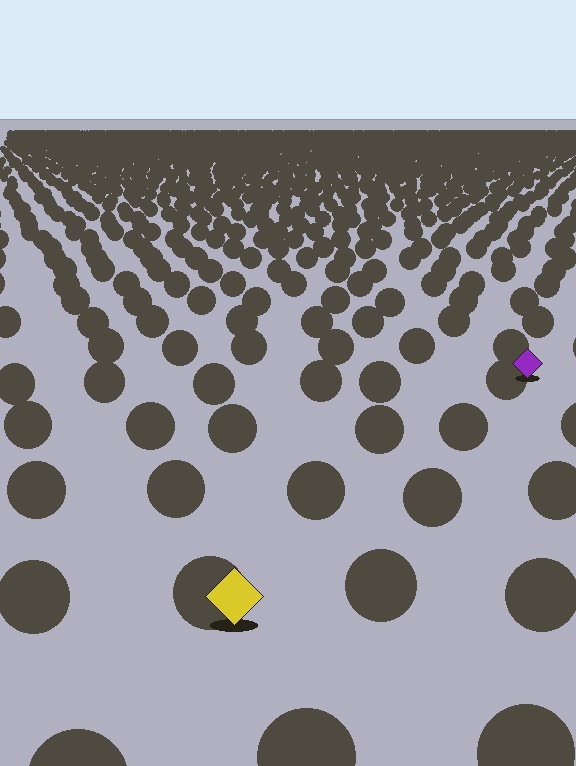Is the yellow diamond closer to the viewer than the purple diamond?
Yes. The yellow diamond is closer — you can tell from the texture gradient: the ground texture is coarser near it.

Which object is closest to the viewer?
The yellow diamond is closest. The texture marks near it are larger and more spread out.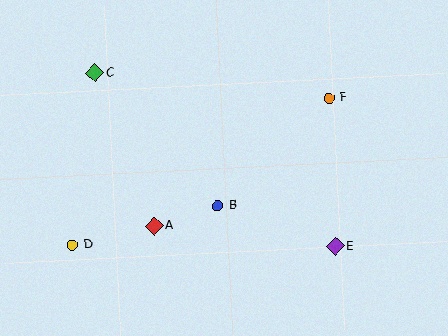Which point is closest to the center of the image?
Point B at (218, 206) is closest to the center.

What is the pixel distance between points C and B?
The distance between C and B is 181 pixels.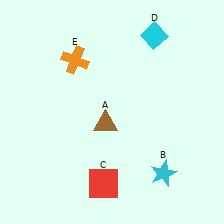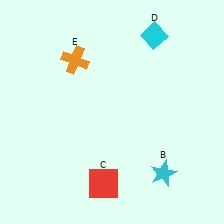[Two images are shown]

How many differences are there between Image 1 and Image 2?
There is 1 difference between the two images.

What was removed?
The brown triangle (A) was removed in Image 2.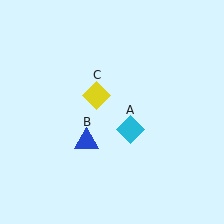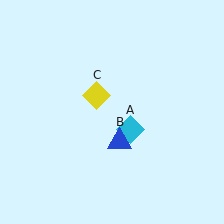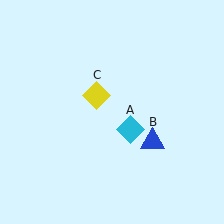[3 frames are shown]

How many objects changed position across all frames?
1 object changed position: blue triangle (object B).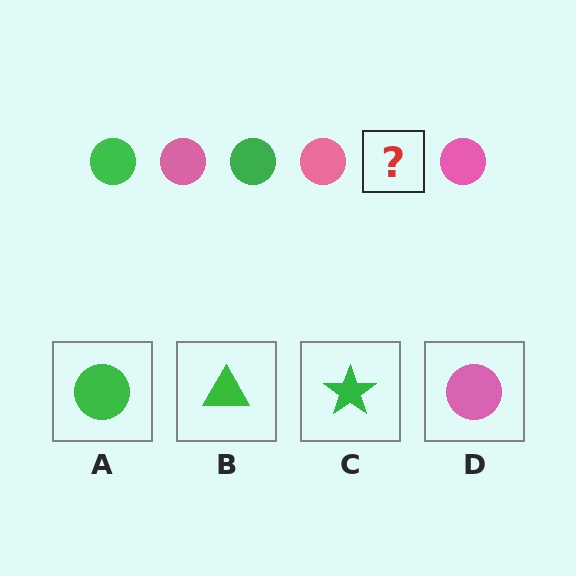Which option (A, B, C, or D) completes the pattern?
A.